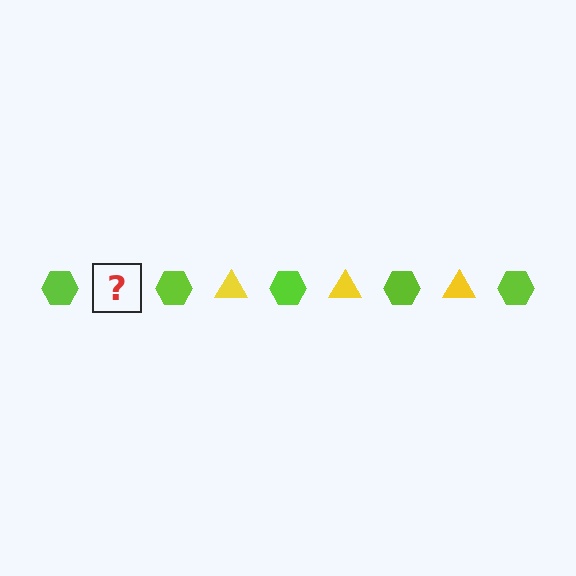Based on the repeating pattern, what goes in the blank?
The blank should be a yellow triangle.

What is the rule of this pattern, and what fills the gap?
The rule is that the pattern alternates between lime hexagon and yellow triangle. The gap should be filled with a yellow triangle.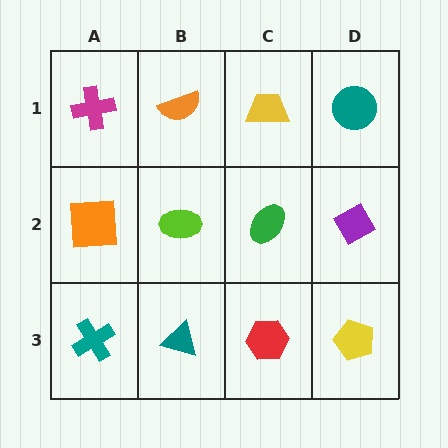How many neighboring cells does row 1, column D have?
2.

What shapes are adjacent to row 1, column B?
A lime ellipse (row 2, column B), a magenta cross (row 1, column A), a yellow trapezoid (row 1, column C).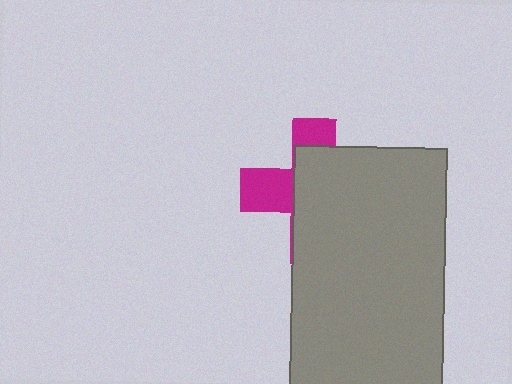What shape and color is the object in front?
The object in front is a gray rectangle.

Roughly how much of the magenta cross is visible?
A small part of it is visible (roughly 34%).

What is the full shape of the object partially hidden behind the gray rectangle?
The partially hidden object is a magenta cross.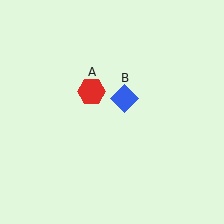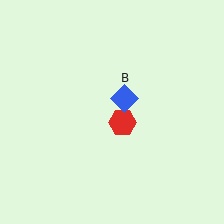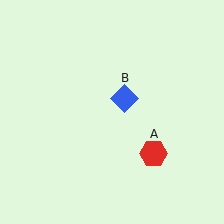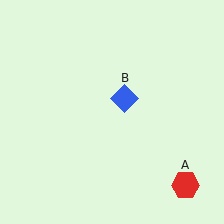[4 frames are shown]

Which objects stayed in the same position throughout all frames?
Blue diamond (object B) remained stationary.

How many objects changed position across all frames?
1 object changed position: red hexagon (object A).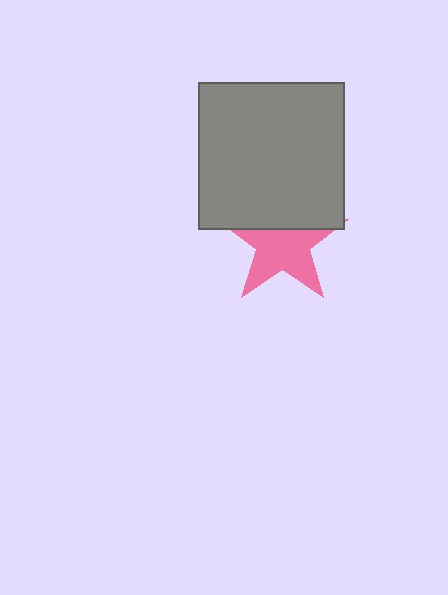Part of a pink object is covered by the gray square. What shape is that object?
It is a star.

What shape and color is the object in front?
The object in front is a gray square.